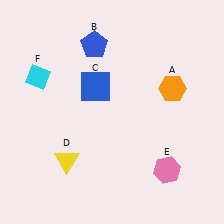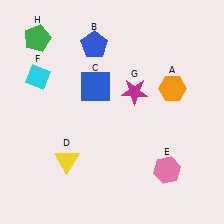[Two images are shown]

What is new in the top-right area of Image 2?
A magenta star (G) was added in the top-right area of Image 2.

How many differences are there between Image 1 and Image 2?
There are 2 differences between the two images.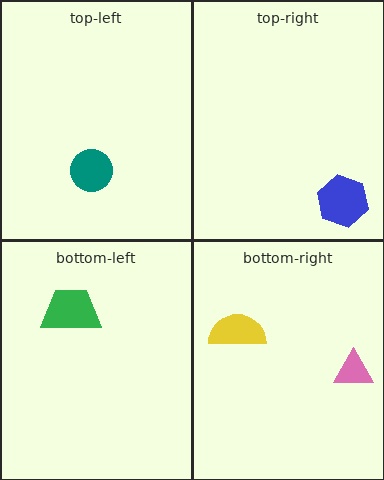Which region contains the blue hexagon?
The top-right region.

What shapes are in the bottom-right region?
The pink triangle, the yellow semicircle.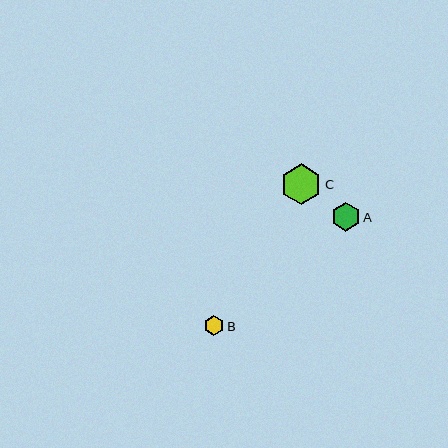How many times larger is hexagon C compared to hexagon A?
Hexagon C is approximately 1.4 times the size of hexagon A.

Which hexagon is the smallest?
Hexagon B is the smallest with a size of approximately 20 pixels.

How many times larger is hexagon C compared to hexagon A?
Hexagon C is approximately 1.4 times the size of hexagon A.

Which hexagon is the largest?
Hexagon C is the largest with a size of approximately 41 pixels.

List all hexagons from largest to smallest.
From largest to smallest: C, A, B.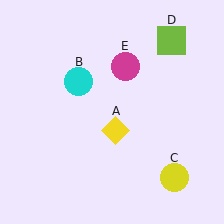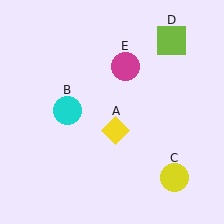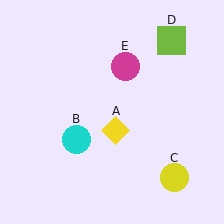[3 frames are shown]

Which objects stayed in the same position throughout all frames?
Yellow diamond (object A) and yellow circle (object C) and lime square (object D) and magenta circle (object E) remained stationary.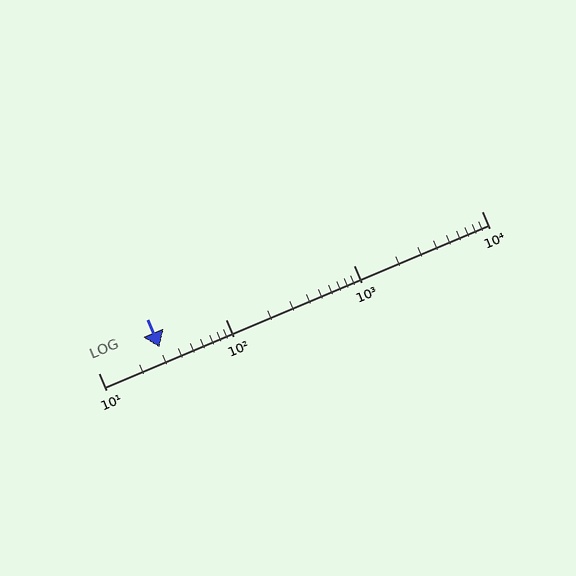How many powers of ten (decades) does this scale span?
The scale spans 3 decades, from 10 to 10000.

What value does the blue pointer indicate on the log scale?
The pointer indicates approximately 30.